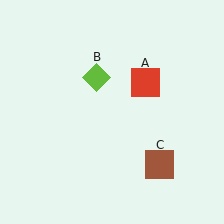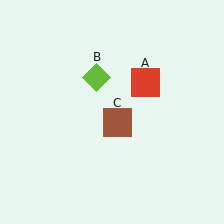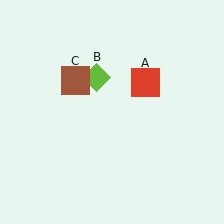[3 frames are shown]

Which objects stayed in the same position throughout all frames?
Red square (object A) and lime diamond (object B) remained stationary.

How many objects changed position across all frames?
1 object changed position: brown square (object C).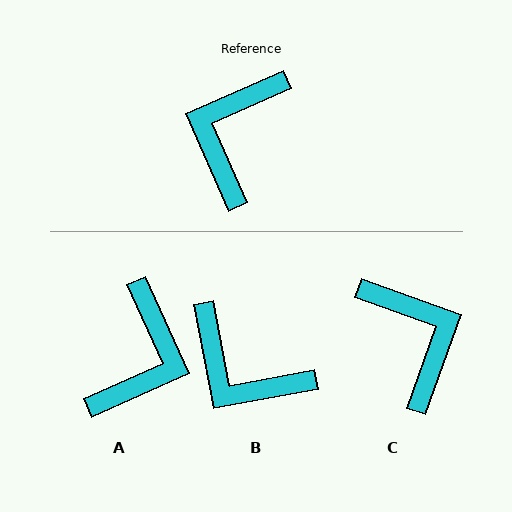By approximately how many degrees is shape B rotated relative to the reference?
Approximately 77 degrees counter-clockwise.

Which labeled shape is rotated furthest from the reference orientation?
A, about 180 degrees away.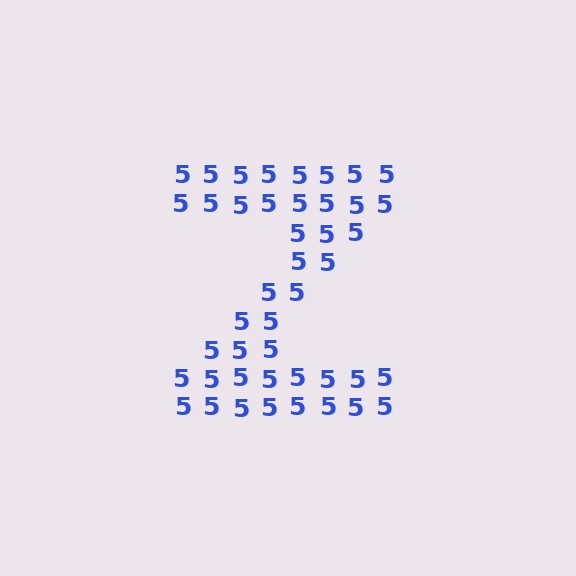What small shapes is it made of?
It is made of small digit 5's.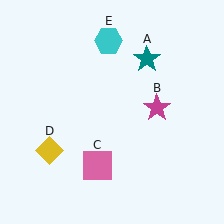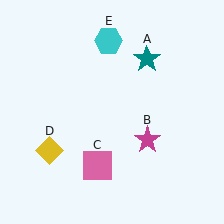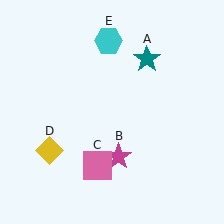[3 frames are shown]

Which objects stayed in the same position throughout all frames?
Teal star (object A) and pink square (object C) and yellow diamond (object D) and cyan hexagon (object E) remained stationary.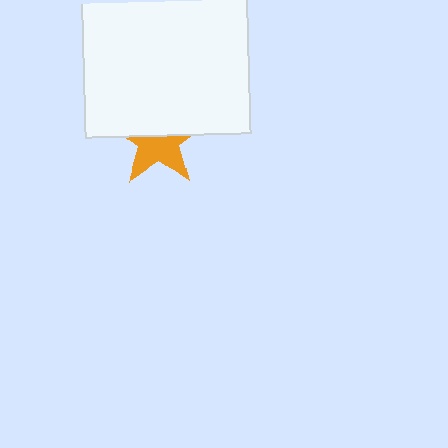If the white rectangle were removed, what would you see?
You would see the complete orange star.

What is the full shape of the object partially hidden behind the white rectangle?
The partially hidden object is an orange star.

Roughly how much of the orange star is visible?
About half of it is visible (roughly 50%).